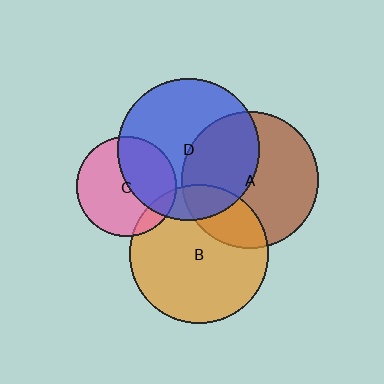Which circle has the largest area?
Circle D (blue).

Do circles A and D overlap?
Yes.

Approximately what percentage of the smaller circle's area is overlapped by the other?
Approximately 40%.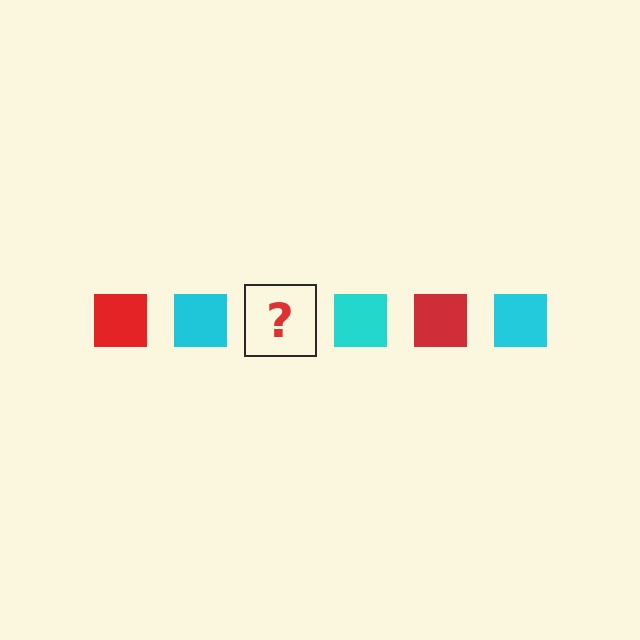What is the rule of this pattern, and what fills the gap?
The rule is that the pattern cycles through red, cyan squares. The gap should be filled with a red square.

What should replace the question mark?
The question mark should be replaced with a red square.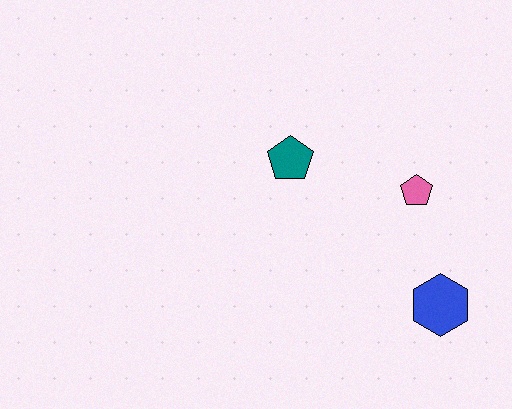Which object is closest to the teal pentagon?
The pink pentagon is closest to the teal pentagon.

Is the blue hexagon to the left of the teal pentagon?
No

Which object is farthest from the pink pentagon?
The teal pentagon is farthest from the pink pentagon.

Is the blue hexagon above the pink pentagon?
No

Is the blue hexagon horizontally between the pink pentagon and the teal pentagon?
No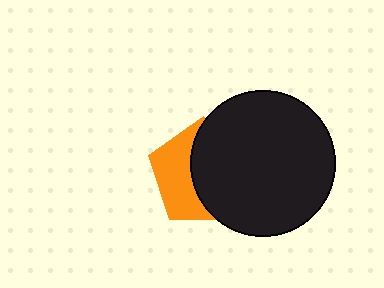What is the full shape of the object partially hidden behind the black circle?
The partially hidden object is an orange pentagon.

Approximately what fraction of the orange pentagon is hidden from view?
Roughly 58% of the orange pentagon is hidden behind the black circle.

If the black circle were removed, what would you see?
You would see the complete orange pentagon.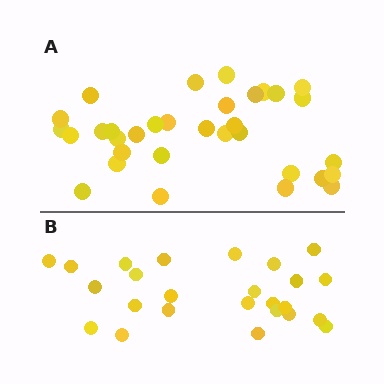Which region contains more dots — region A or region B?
Region A (the top region) has more dots.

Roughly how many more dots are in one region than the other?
Region A has roughly 8 or so more dots than region B.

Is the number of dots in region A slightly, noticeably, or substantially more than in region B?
Region A has noticeably more, but not dramatically so. The ratio is roughly 1.3 to 1.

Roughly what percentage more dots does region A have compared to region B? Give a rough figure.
About 30% more.